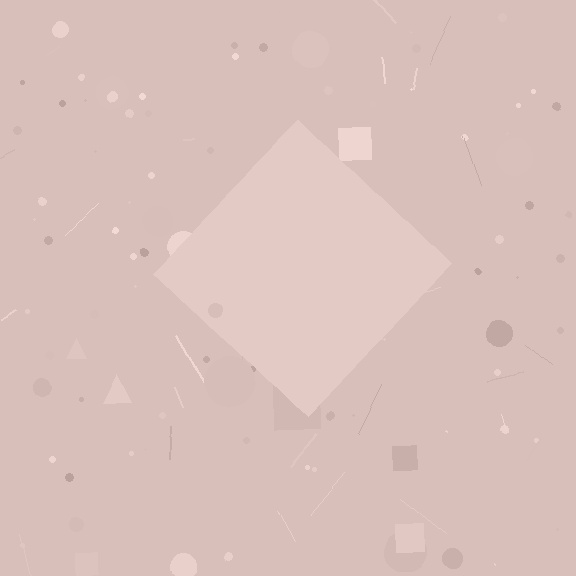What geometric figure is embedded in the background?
A diamond is embedded in the background.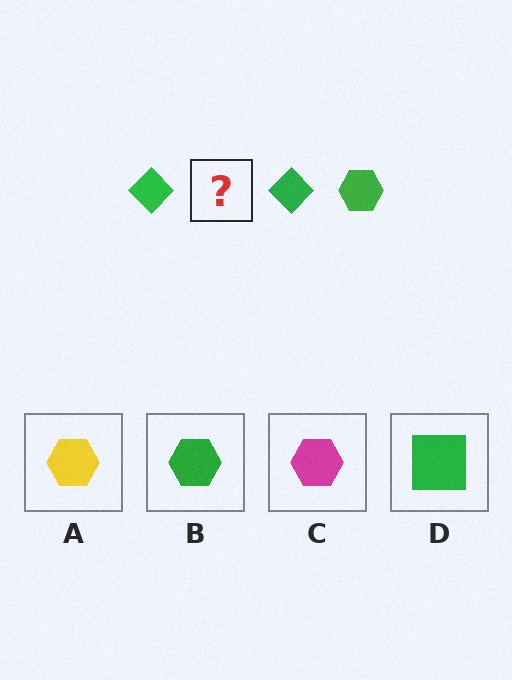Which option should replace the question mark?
Option B.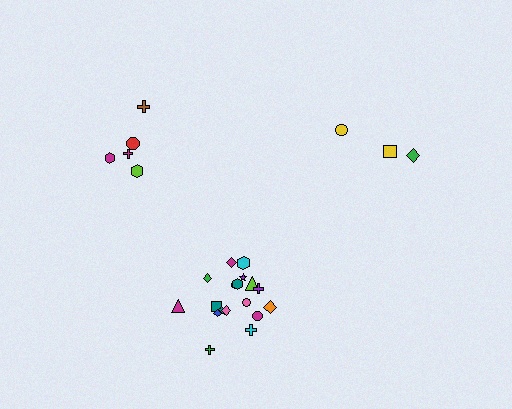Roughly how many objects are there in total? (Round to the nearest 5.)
Roughly 25 objects in total.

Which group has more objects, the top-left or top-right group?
The top-left group.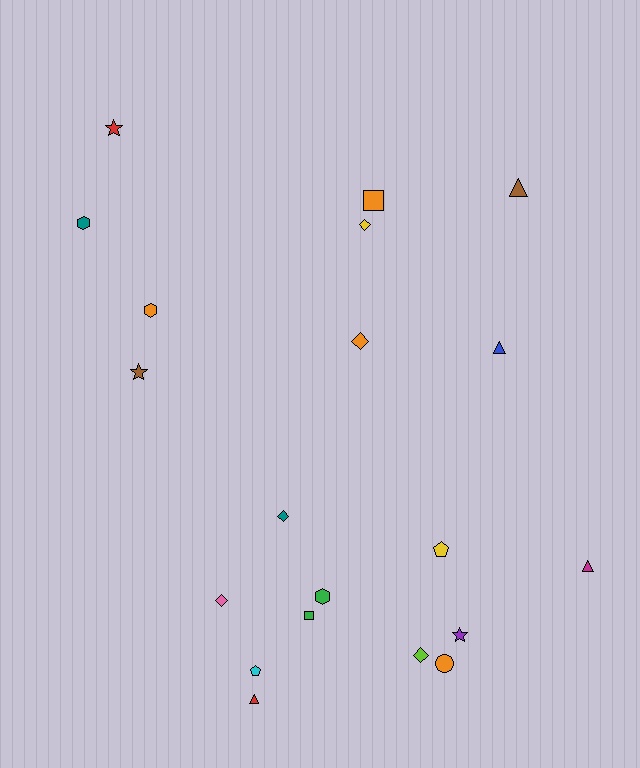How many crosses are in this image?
There are no crosses.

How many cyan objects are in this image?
There is 1 cyan object.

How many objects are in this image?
There are 20 objects.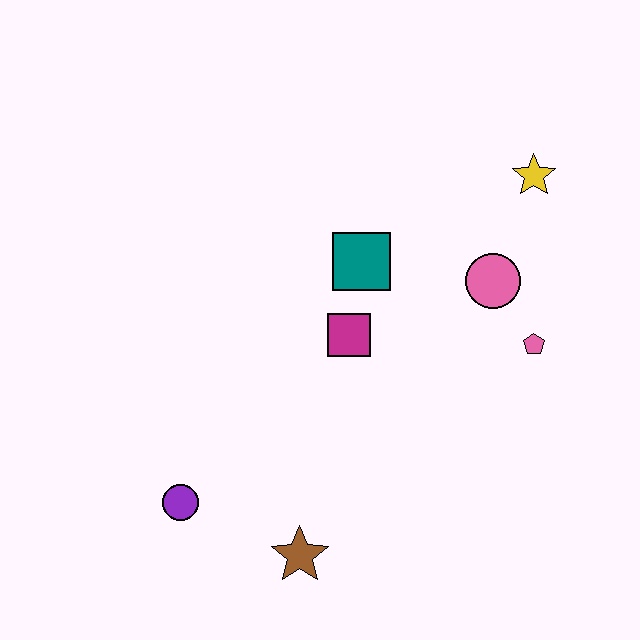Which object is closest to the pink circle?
The pink pentagon is closest to the pink circle.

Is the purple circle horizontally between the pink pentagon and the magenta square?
No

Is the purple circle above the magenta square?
No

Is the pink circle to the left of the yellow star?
Yes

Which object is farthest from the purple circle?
The yellow star is farthest from the purple circle.